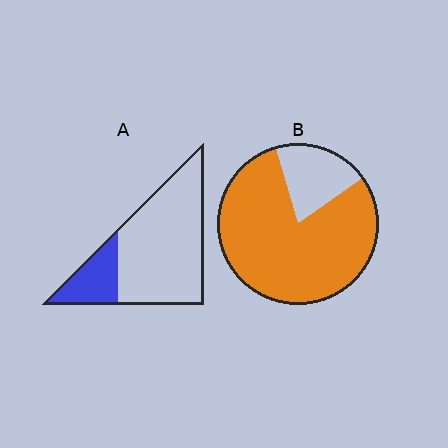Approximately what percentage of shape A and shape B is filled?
A is approximately 20% and B is approximately 80%.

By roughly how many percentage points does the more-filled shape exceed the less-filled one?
By roughly 60 percentage points (B over A).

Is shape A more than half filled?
No.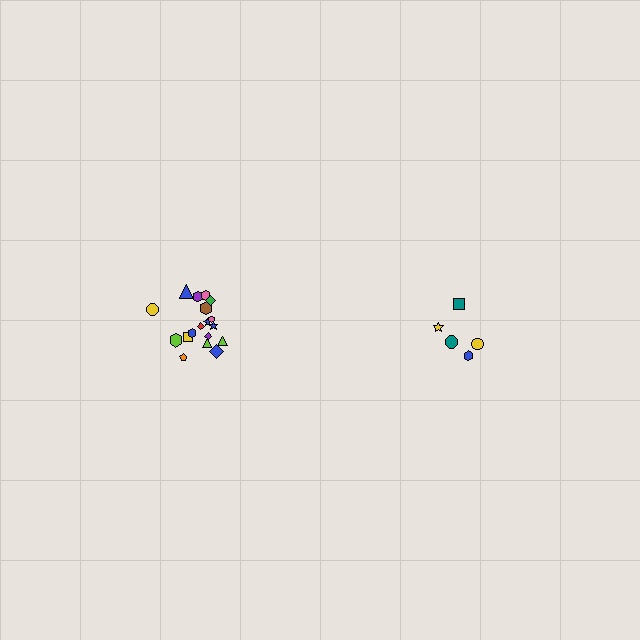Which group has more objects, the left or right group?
The left group.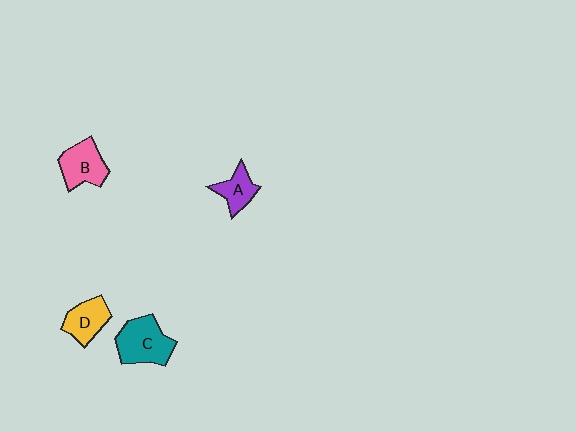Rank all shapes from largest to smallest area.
From largest to smallest: C (teal), B (pink), D (yellow), A (purple).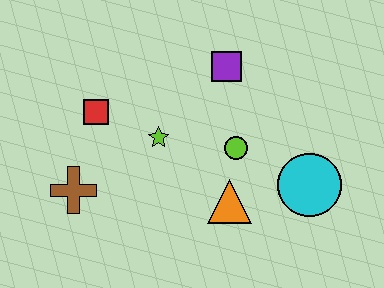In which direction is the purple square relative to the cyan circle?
The purple square is above the cyan circle.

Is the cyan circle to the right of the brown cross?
Yes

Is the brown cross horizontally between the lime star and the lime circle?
No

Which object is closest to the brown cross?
The red square is closest to the brown cross.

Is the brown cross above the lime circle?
No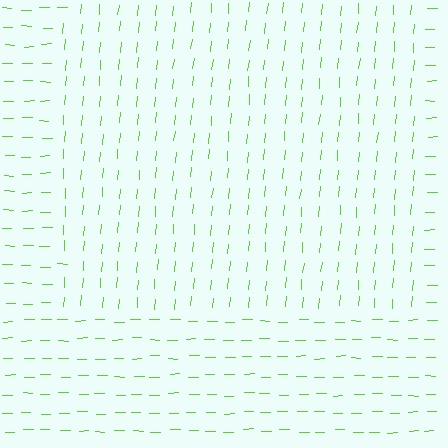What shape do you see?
I see a rectangle.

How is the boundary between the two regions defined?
The boundary is defined purely by a change in line orientation (approximately 84 degrees difference). All lines are the same color and thickness.